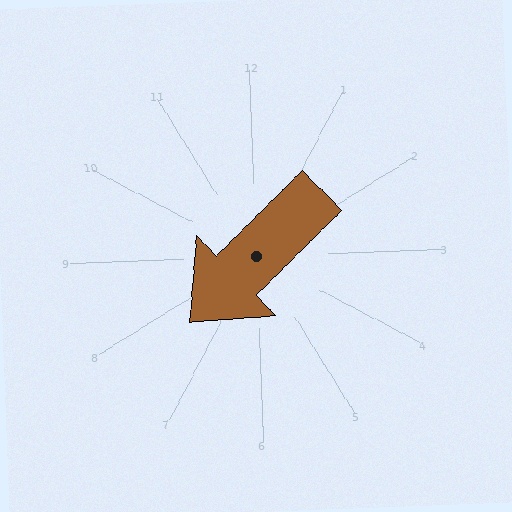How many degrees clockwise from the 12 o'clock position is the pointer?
Approximately 227 degrees.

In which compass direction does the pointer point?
Southwest.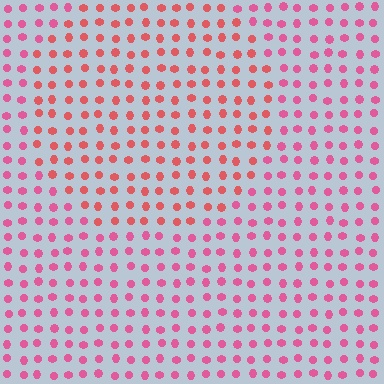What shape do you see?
I see a circle.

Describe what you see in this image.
The image is filled with small pink elements in a uniform arrangement. A circle-shaped region is visible where the elements are tinted to a slightly different hue, forming a subtle color boundary.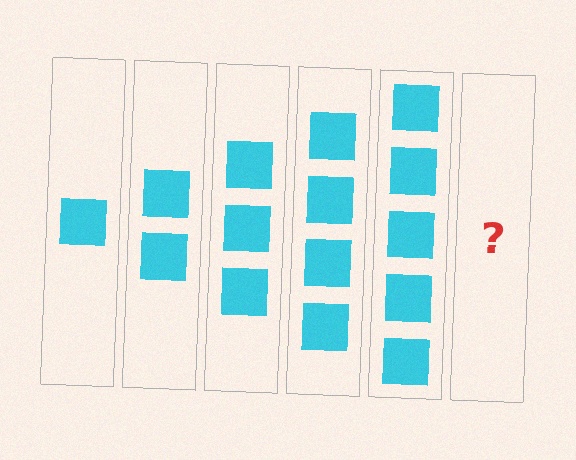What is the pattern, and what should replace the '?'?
The pattern is that each step adds one more square. The '?' should be 6 squares.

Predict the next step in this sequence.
The next step is 6 squares.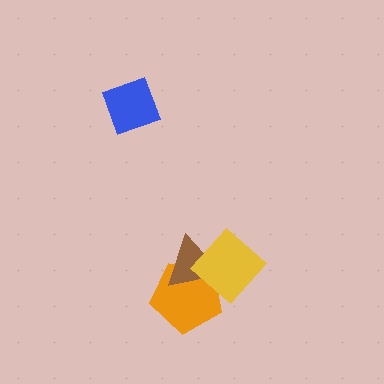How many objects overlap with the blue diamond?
0 objects overlap with the blue diamond.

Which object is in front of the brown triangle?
The yellow diamond is in front of the brown triangle.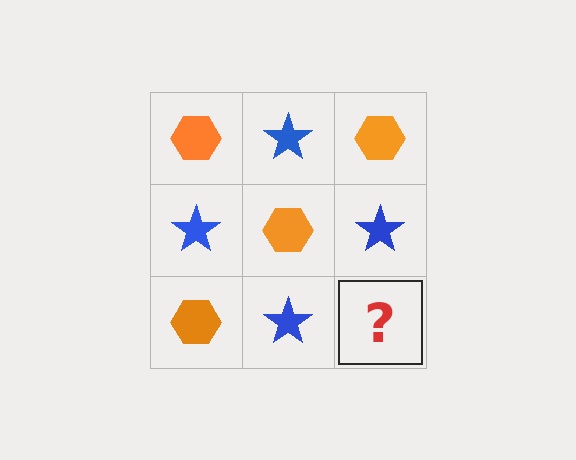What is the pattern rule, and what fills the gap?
The rule is that it alternates orange hexagon and blue star in a checkerboard pattern. The gap should be filled with an orange hexagon.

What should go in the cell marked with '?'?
The missing cell should contain an orange hexagon.